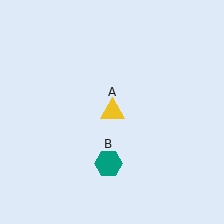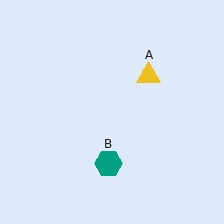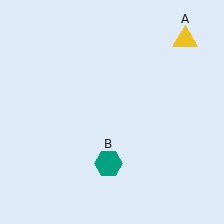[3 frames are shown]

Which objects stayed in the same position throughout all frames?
Teal hexagon (object B) remained stationary.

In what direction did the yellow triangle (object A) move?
The yellow triangle (object A) moved up and to the right.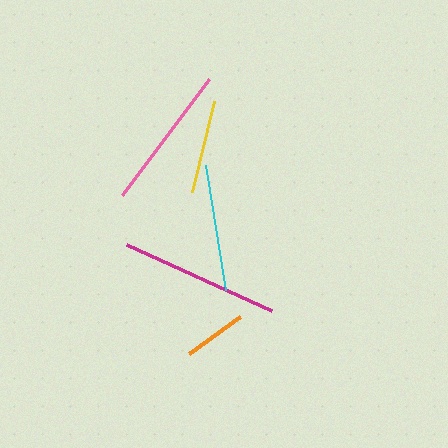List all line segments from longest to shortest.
From longest to shortest: magenta, pink, cyan, yellow, orange.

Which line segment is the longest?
The magenta line is the longest at approximately 159 pixels.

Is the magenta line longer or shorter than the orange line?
The magenta line is longer than the orange line.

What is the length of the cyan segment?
The cyan segment is approximately 127 pixels long.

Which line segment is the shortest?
The orange line is the shortest at approximately 63 pixels.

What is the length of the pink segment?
The pink segment is approximately 145 pixels long.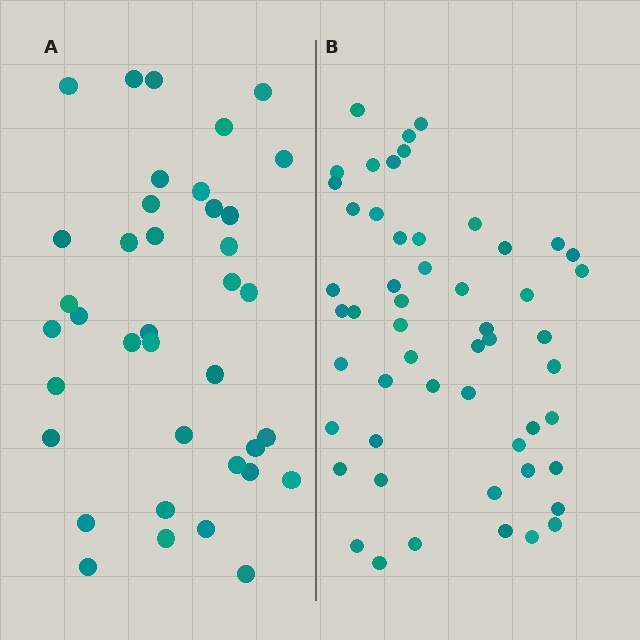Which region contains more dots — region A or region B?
Region B (the right region) has more dots.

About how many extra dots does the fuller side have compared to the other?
Region B has approximately 15 more dots than region A.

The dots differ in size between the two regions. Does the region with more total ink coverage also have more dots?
No. Region A has more total ink coverage because its dots are larger, but region B actually contains more individual dots. Total area can be misleading — the number of items is what matters here.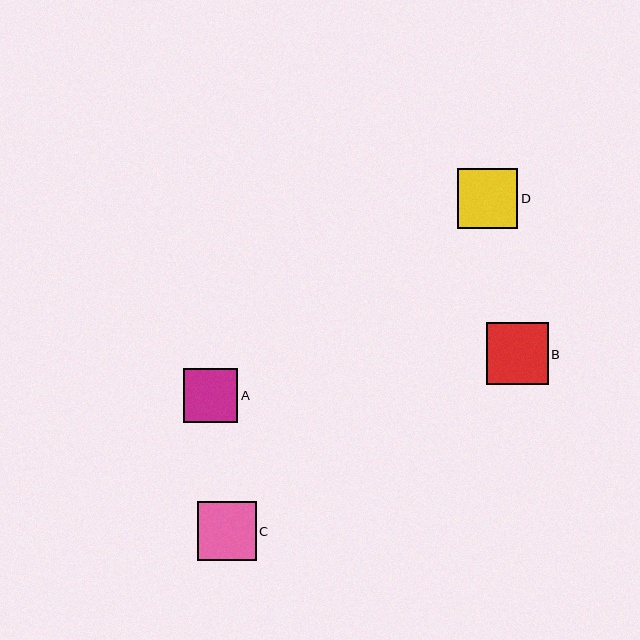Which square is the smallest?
Square A is the smallest with a size of approximately 55 pixels.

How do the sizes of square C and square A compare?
Square C and square A are approximately the same size.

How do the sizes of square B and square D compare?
Square B and square D are approximately the same size.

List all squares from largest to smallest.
From largest to smallest: B, D, C, A.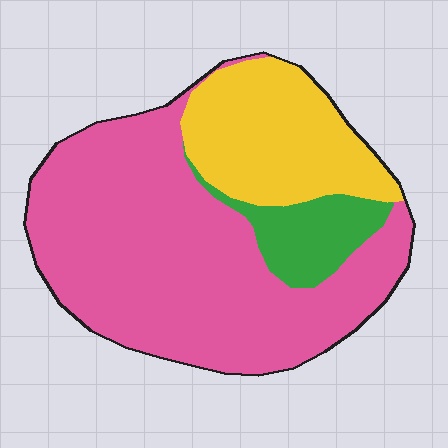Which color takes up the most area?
Pink, at roughly 65%.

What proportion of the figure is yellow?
Yellow covers about 25% of the figure.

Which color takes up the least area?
Green, at roughly 10%.